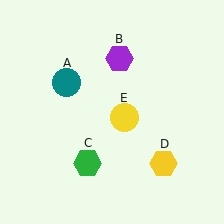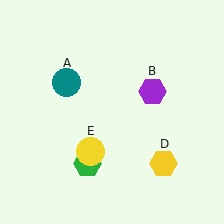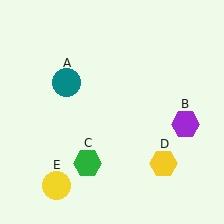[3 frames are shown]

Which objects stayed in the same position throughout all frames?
Teal circle (object A) and green hexagon (object C) and yellow hexagon (object D) remained stationary.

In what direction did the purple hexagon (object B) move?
The purple hexagon (object B) moved down and to the right.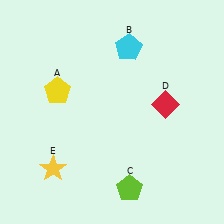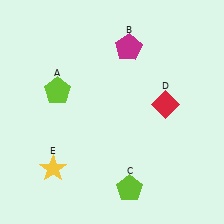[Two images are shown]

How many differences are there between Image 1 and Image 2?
There are 2 differences between the two images.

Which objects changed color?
A changed from yellow to lime. B changed from cyan to magenta.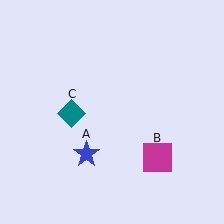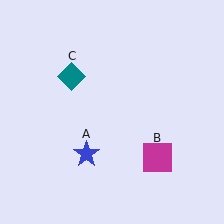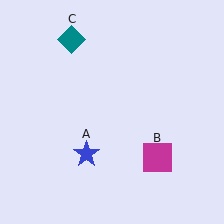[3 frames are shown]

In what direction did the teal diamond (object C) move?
The teal diamond (object C) moved up.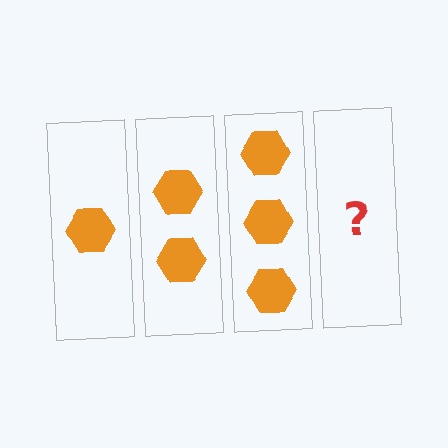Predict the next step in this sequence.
The next step is 4 hexagons.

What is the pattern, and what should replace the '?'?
The pattern is that each step adds one more hexagon. The '?' should be 4 hexagons.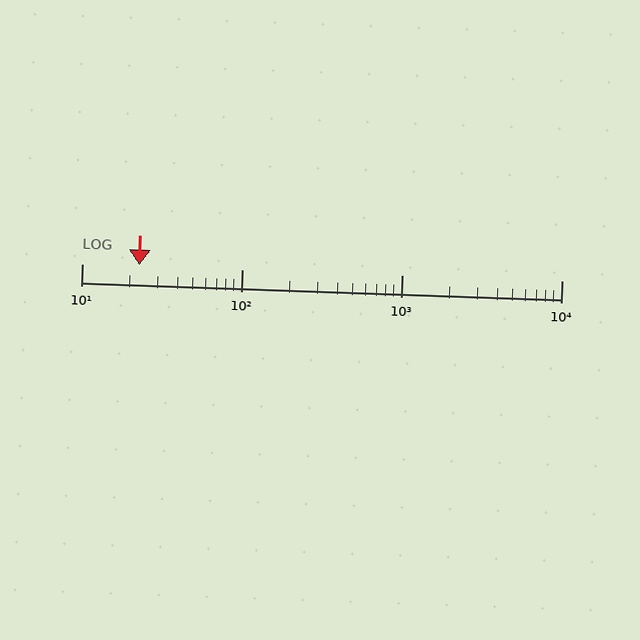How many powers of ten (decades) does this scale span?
The scale spans 3 decades, from 10 to 10000.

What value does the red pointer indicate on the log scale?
The pointer indicates approximately 23.